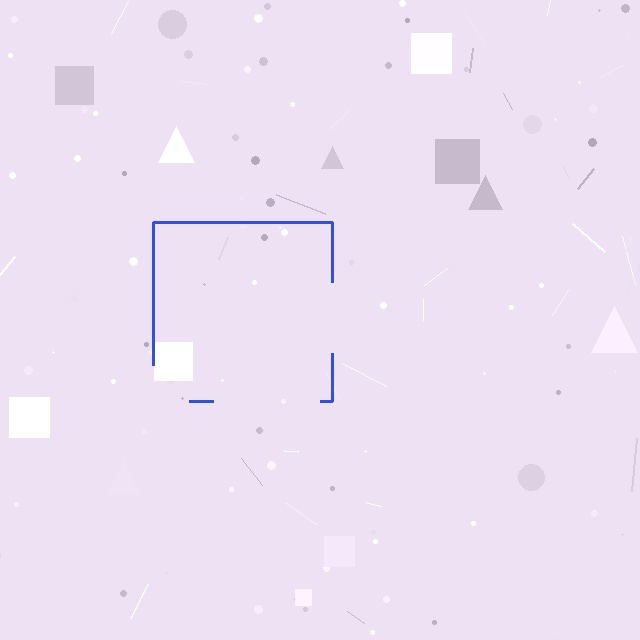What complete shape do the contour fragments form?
The contour fragments form a square.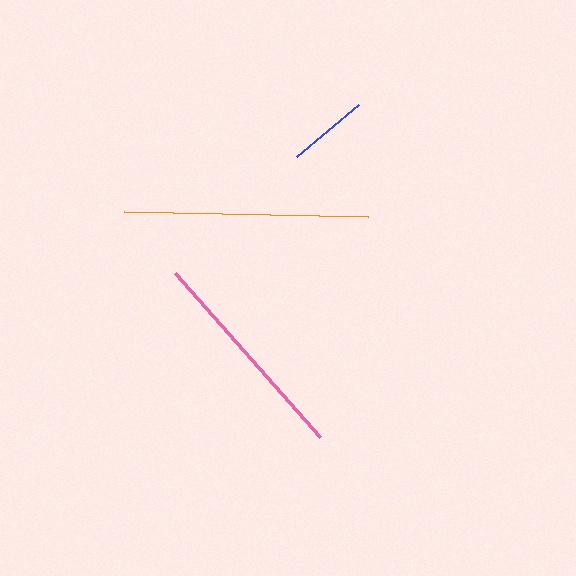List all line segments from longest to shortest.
From longest to shortest: orange, pink, blue.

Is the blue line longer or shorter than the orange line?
The orange line is longer than the blue line.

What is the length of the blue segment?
The blue segment is approximately 82 pixels long.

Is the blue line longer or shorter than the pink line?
The pink line is longer than the blue line.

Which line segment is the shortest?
The blue line is the shortest at approximately 82 pixels.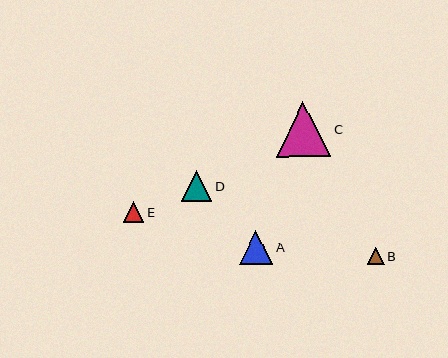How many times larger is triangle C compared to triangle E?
Triangle C is approximately 2.6 times the size of triangle E.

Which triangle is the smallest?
Triangle B is the smallest with a size of approximately 17 pixels.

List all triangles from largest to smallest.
From largest to smallest: C, A, D, E, B.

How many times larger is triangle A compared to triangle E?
Triangle A is approximately 1.6 times the size of triangle E.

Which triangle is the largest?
Triangle C is the largest with a size of approximately 54 pixels.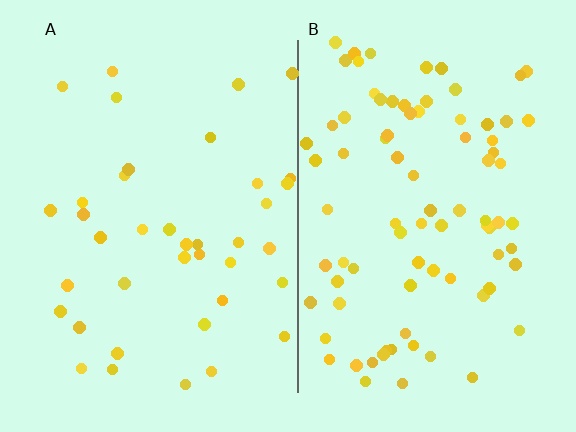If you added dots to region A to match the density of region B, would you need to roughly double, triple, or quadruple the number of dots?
Approximately double.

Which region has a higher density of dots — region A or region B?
B (the right).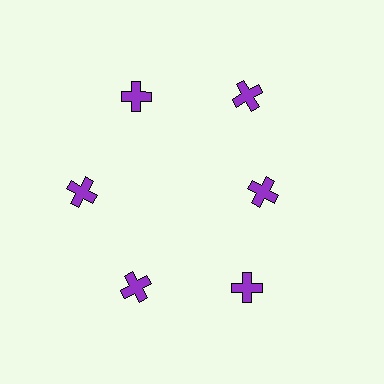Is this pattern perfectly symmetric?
No. The 6 purple crosses are arranged in a ring, but one element near the 3 o'clock position is pulled inward toward the center, breaking the 6-fold rotational symmetry.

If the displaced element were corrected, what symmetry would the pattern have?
It would have 6-fold rotational symmetry — the pattern would map onto itself every 60 degrees.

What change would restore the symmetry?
The symmetry would be restored by moving it outward, back onto the ring so that all 6 crosses sit at equal angles and equal distance from the center.